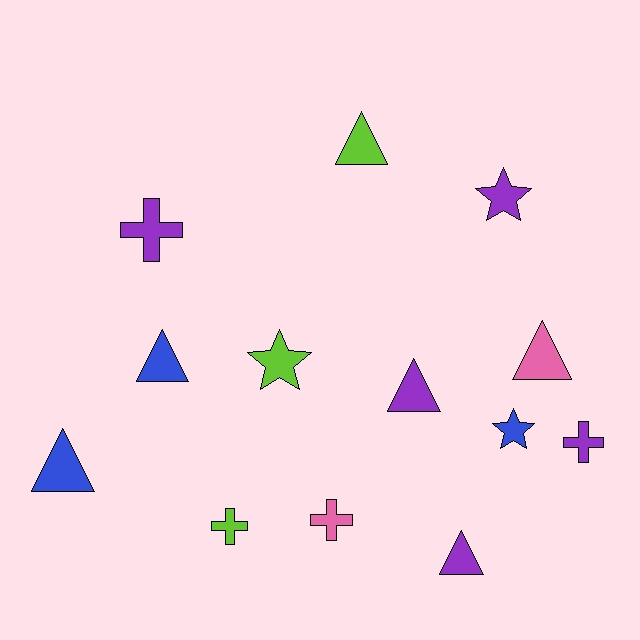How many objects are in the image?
There are 13 objects.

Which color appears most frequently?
Purple, with 5 objects.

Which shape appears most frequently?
Triangle, with 6 objects.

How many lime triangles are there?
There is 1 lime triangle.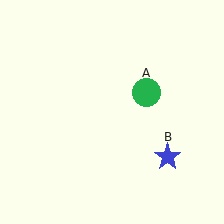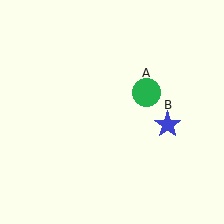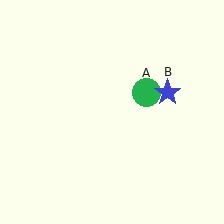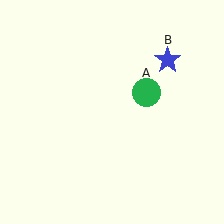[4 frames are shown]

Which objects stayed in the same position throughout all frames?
Green circle (object A) remained stationary.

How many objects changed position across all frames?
1 object changed position: blue star (object B).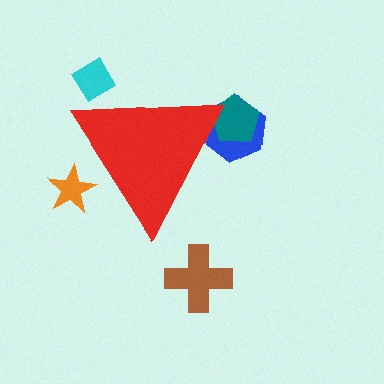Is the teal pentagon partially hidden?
Yes, the teal pentagon is partially hidden behind the red triangle.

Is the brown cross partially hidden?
No, the brown cross is fully visible.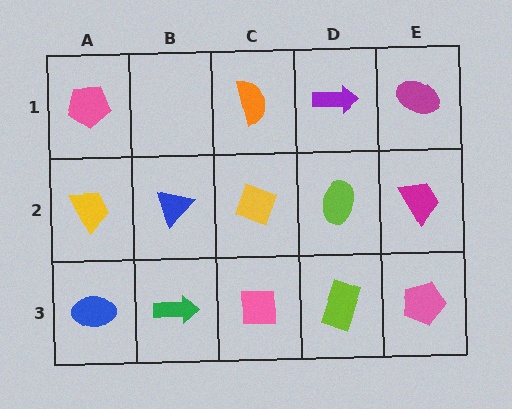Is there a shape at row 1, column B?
No, that cell is empty.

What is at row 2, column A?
A yellow trapezoid.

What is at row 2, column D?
A lime ellipse.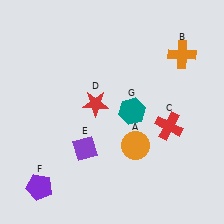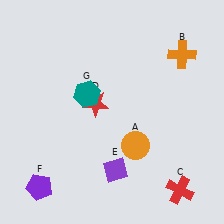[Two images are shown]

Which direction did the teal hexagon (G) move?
The teal hexagon (G) moved left.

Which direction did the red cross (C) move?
The red cross (C) moved down.